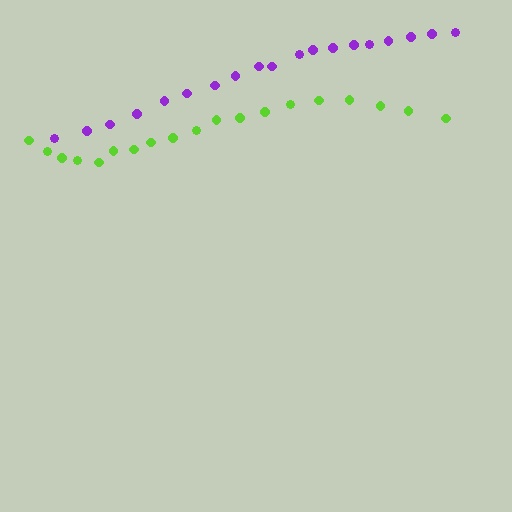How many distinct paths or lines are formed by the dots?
There are 2 distinct paths.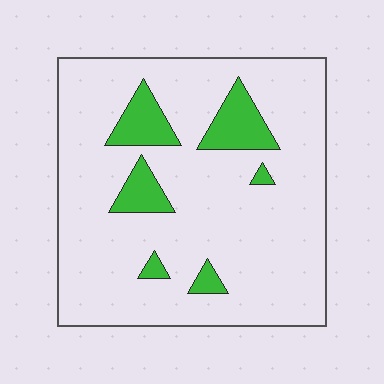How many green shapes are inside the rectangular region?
6.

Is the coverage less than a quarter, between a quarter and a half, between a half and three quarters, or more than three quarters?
Less than a quarter.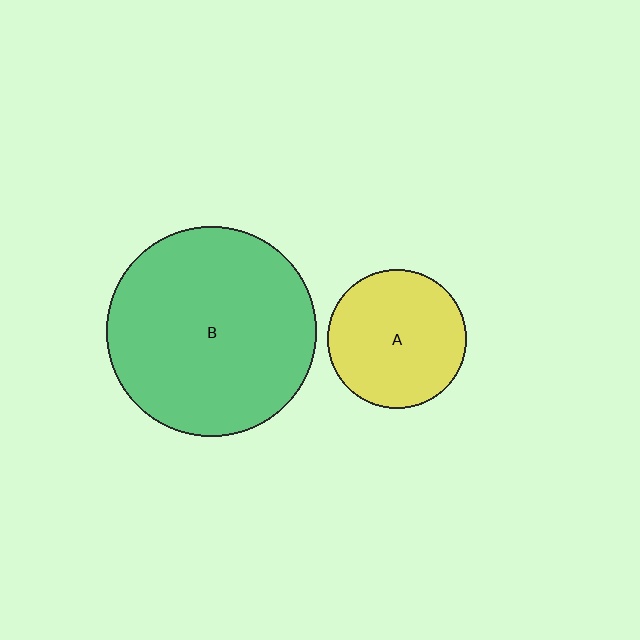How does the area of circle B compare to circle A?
Approximately 2.3 times.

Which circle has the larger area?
Circle B (green).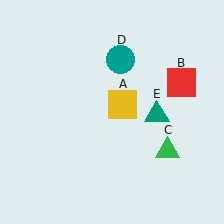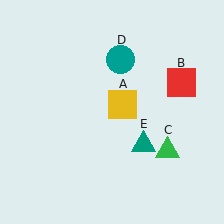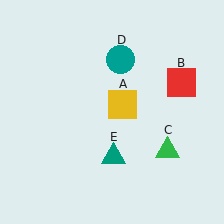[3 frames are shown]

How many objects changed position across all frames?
1 object changed position: teal triangle (object E).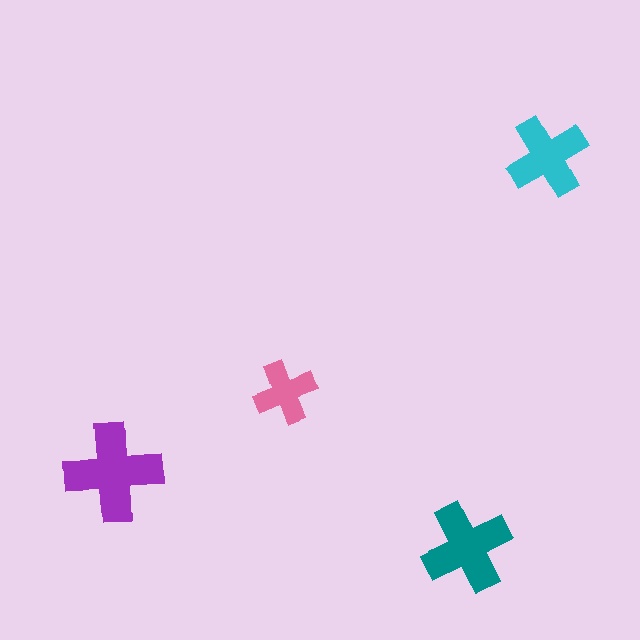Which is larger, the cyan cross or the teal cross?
The teal one.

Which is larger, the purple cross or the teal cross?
The purple one.